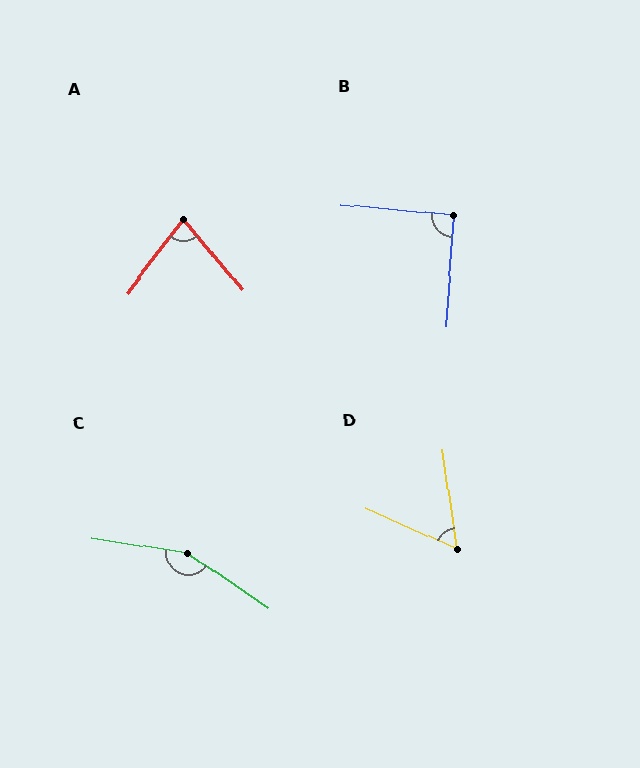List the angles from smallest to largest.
D (58°), A (77°), B (92°), C (154°).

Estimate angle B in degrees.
Approximately 92 degrees.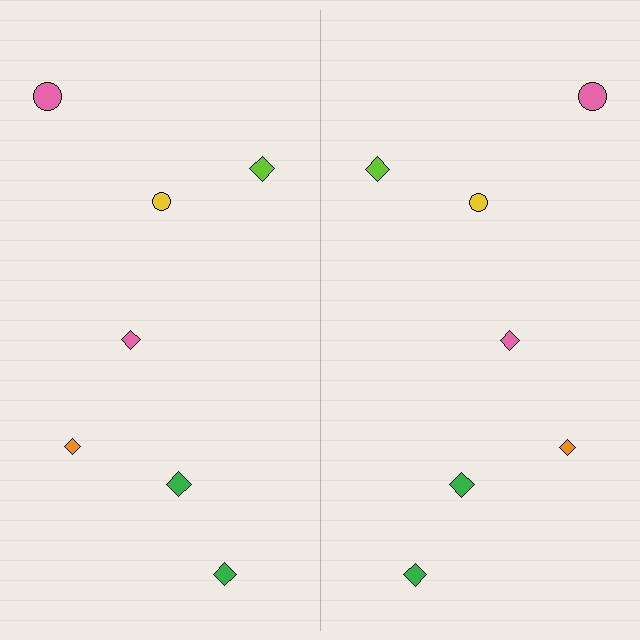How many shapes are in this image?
There are 14 shapes in this image.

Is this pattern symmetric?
Yes, this pattern has bilateral (reflection) symmetry.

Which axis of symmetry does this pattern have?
The pattern has a vertical axis of symmetry running through the center of the image.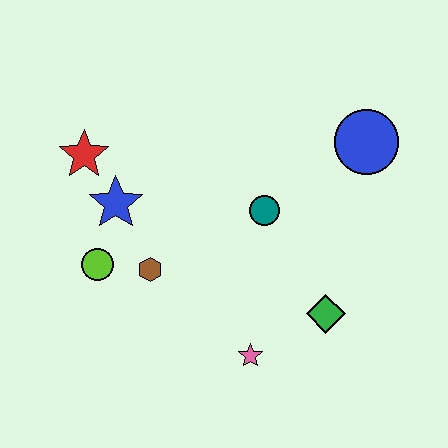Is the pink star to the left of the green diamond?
Yes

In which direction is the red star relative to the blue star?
The red star is above the blue star.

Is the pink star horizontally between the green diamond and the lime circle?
Yes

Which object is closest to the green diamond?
The pink star is closest to the green diamond.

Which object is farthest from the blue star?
The blue circle is farthest from the blue star.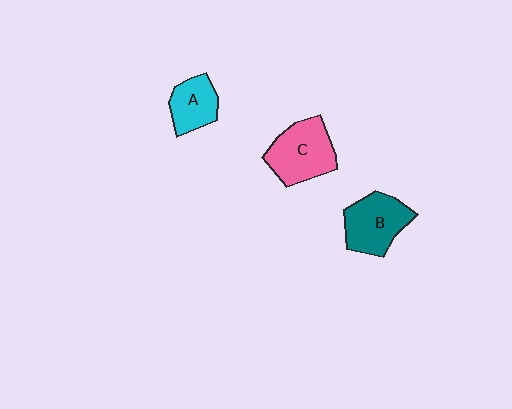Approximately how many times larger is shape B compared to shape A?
Approximately 1.4 times.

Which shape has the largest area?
Shape C (pink).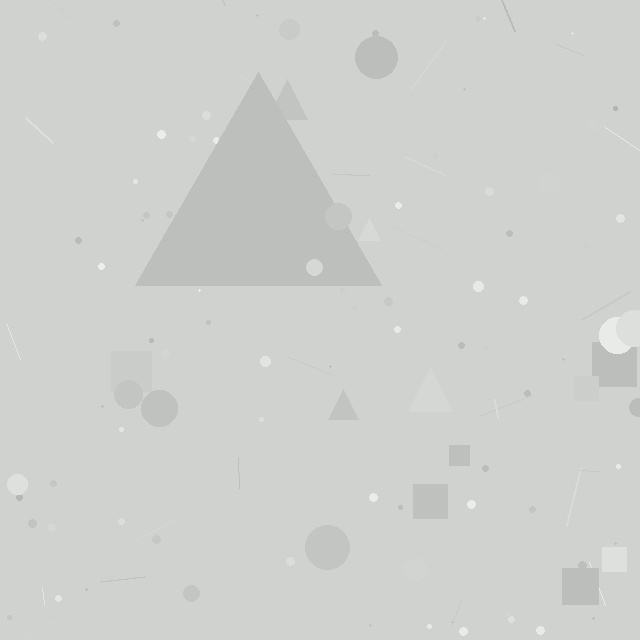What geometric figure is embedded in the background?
A triangle is embedded in the background.